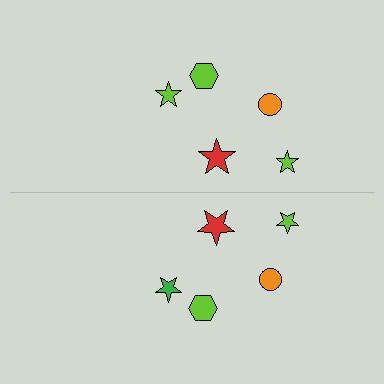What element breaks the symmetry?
The green star on the bottom side breaks the symmetry — its mirror counterpart is lime.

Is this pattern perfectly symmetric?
No, the pattern is not perfectly symmetric. The green star on the bottom side breaks the symmetry — its mirror counterpart is lime.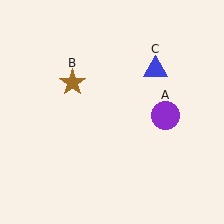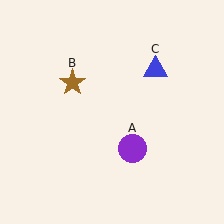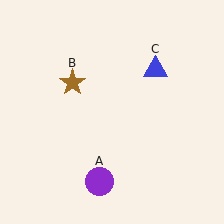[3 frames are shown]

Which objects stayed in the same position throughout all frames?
Brown star (object B) and blue triangle (object C) remained stationary.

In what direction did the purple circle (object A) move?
The purple circle (object A) moved down and to the left.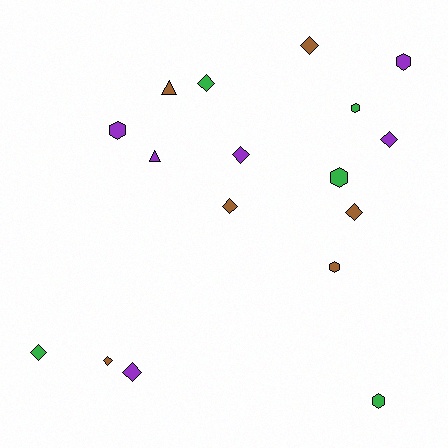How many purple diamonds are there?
There are 3 purple diamonds.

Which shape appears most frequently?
Diamond, with 9 objects.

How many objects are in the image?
There are 17 objects.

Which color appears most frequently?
Purple, with 6 objects.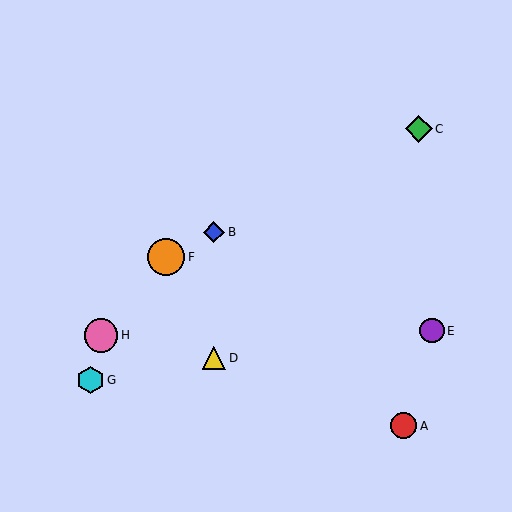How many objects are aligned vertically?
2 objects (B, D) are aligned vertically.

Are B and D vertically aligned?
Yes, both are at x≈214.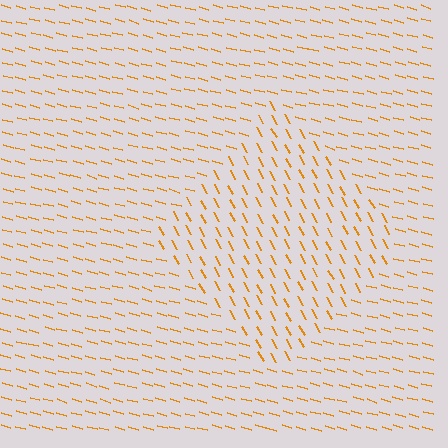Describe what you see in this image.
The image is filled with small orange line segments. A diamond region in the image has lines oriented differently from the surrounding lines, creating a visible texture boundary.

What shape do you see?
I see a diamond.